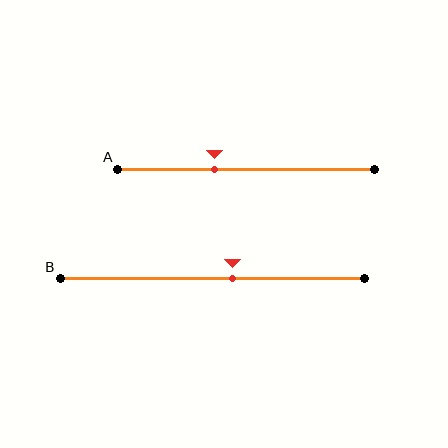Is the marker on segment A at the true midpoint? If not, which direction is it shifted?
No, the marker on segment A is shifted to the left by about 12% of the segment length.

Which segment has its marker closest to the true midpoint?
Segment B has its marker closest to the true midpoint.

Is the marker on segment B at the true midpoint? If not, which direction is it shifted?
No, the marker on segment B is shifted to the right by about 6% of the segment length.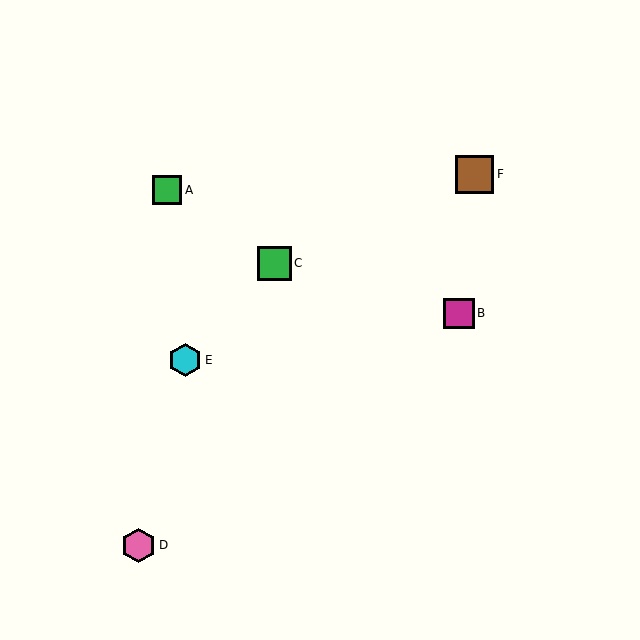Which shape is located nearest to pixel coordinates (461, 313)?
The magenta square (labeled B) at (459, 313) is nearest to that location.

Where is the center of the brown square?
The center of the brown square is at (475, 174).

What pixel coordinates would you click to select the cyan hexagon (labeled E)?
Click at (185, 360) to select the cyan hexagon E.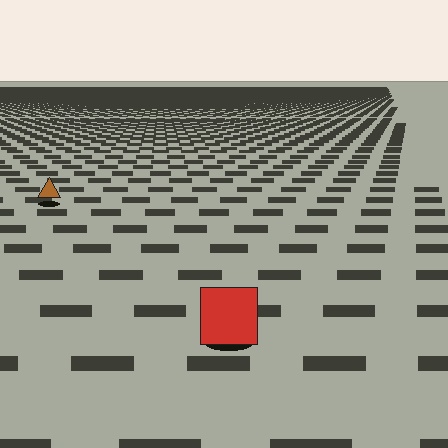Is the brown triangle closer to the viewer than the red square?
No. The red square is closer — you can tell from the texture gradient: the ground texture is coarser near it.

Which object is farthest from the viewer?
The brown triangle is farthest from the viewer. It appears smaller and the ground texture around it is denser.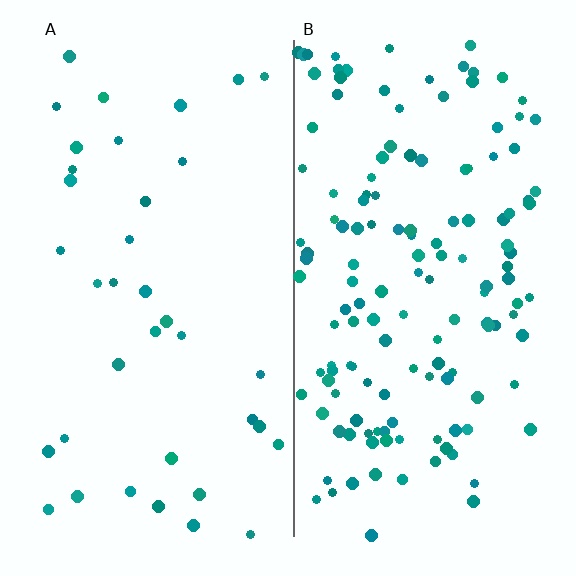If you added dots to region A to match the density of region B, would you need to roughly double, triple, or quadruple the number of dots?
Approximately quadruple.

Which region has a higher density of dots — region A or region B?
B (the right).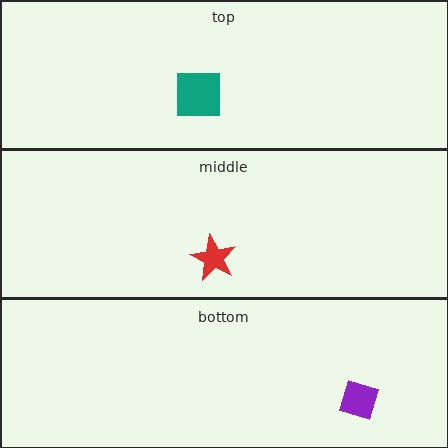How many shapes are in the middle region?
1.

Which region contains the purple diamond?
The bottom region.